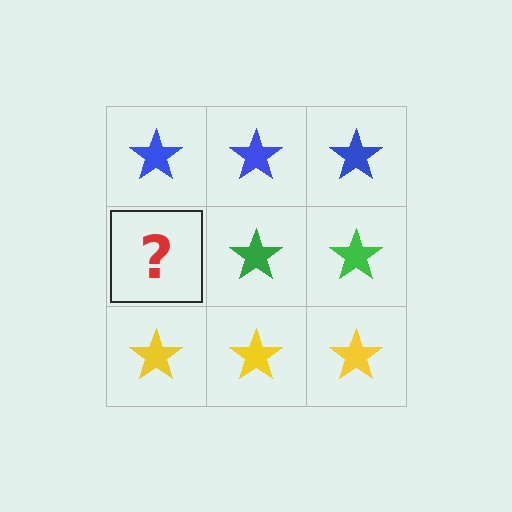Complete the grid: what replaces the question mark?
The question mark should be replaced with a green star.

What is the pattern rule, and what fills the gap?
The rule is that each row has a consistent color. The gap should be filled with a green star.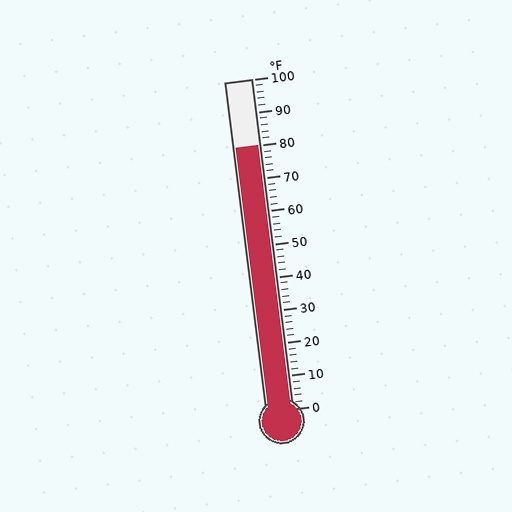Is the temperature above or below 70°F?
The temperature is above 70°F.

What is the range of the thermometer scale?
The thermometer scale ranges from 0°F to 100°F.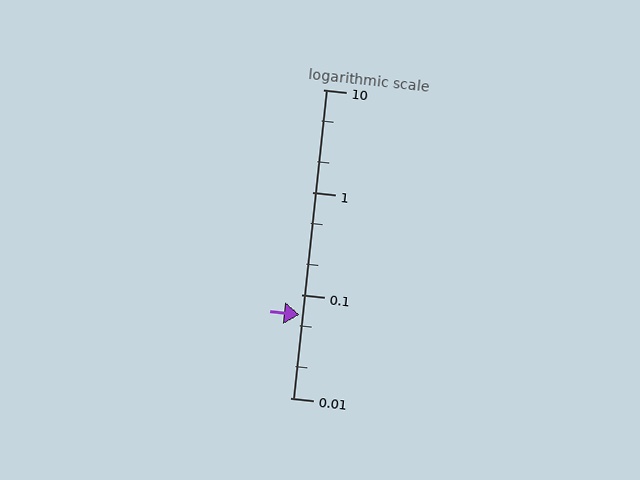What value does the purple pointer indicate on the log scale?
The pointer indicates approximately 0.064.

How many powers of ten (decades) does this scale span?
The scale spans 3 decades, from 0.01 to 10.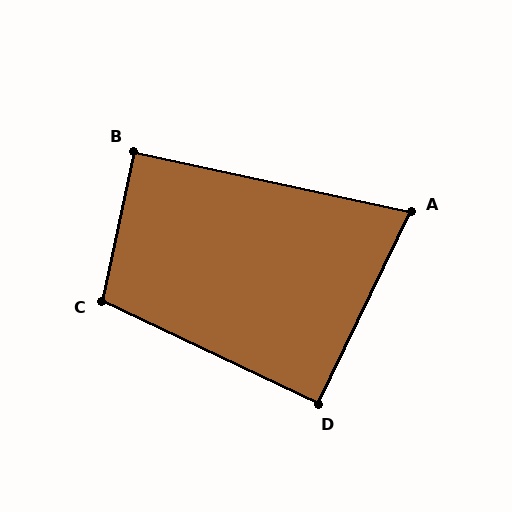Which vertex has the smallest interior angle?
A, at approximately 77 degrees.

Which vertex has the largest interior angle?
C, at approximately 103 degrees.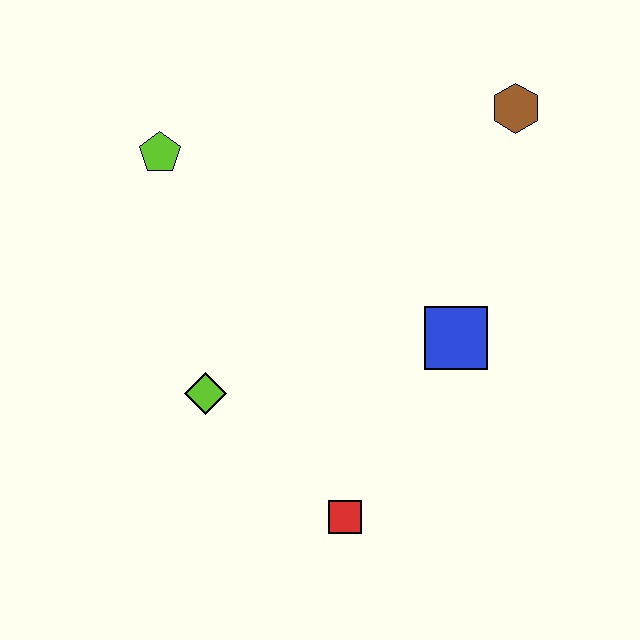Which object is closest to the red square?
The lime diamond is closest to the red square.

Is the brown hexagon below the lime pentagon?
No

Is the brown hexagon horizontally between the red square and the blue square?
No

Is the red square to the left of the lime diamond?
No